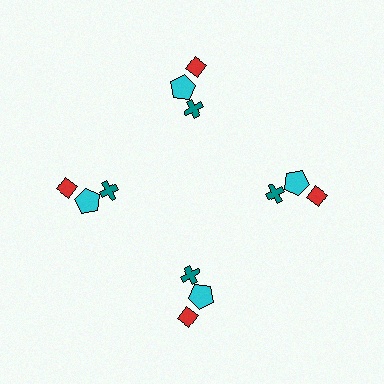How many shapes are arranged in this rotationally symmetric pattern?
There are 12 shapes, arranged in 4 groups of 3.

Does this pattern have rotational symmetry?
Yes, this pattern has 4-fold rotational symmetry. It looks the same after rotating 90 degrees around the center.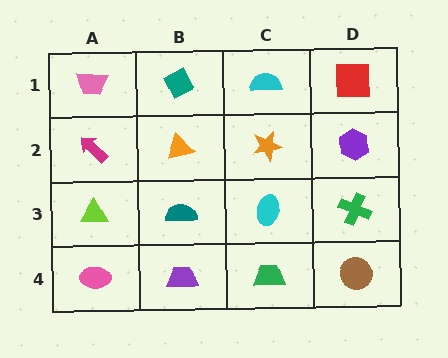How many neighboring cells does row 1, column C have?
3.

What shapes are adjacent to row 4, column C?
A cyan ellipse (row 3, column C), a purple trapezoid (row 4, column B), a brown circle (row 4, column D).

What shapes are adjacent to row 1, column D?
A purple hexagon (row 2, column D), a cyan semicircle (row 1, column C).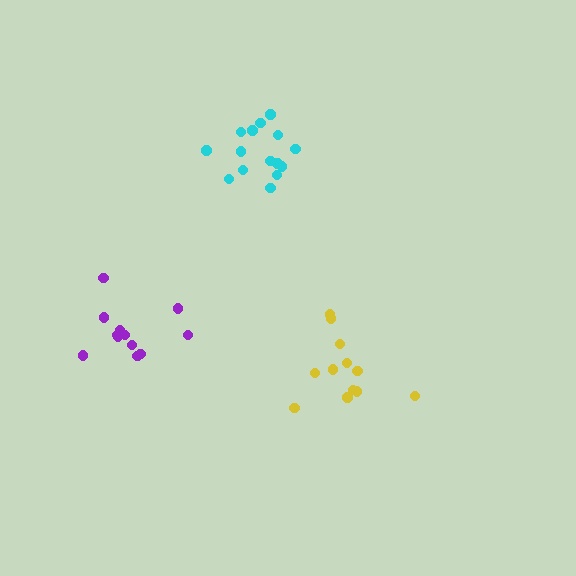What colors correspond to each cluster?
The clusters are colored: cyan, yellow, purple.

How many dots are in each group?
Group 1: 15 dots, Group 2: 12 dots, Group 3: 12 dots (39 total).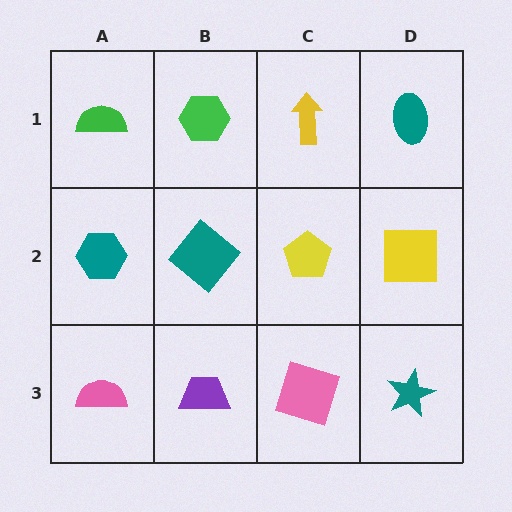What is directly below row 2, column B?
A purple trapezoid.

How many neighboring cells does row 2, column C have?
4.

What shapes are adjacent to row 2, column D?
A teal ellipse (row 1, column D), a teal star (row 3, column D), a yellow pentagon (row 2, column C).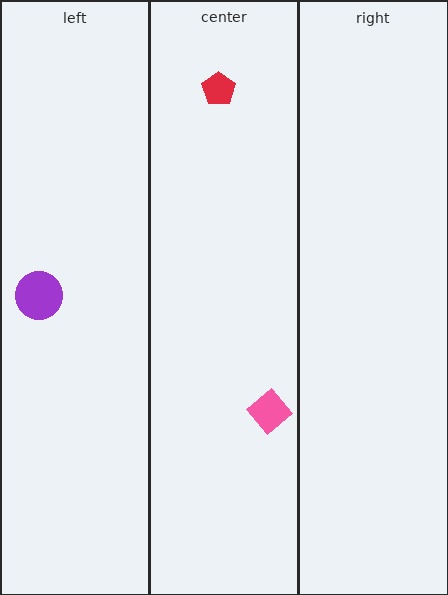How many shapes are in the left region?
1.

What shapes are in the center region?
The pink diamond, the red pentagon.